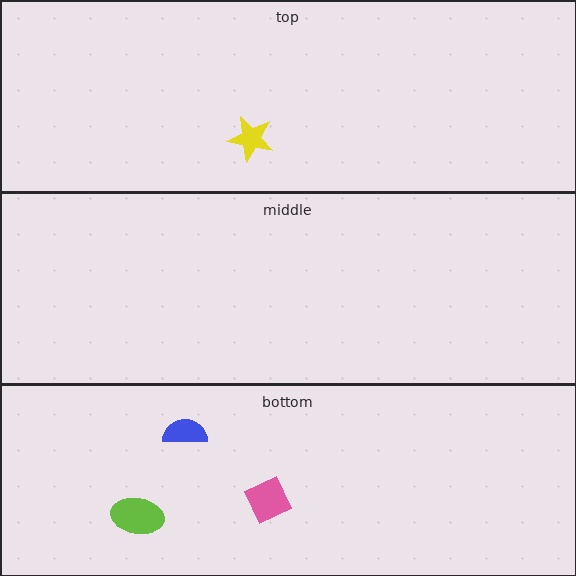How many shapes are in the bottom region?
3.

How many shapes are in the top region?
1.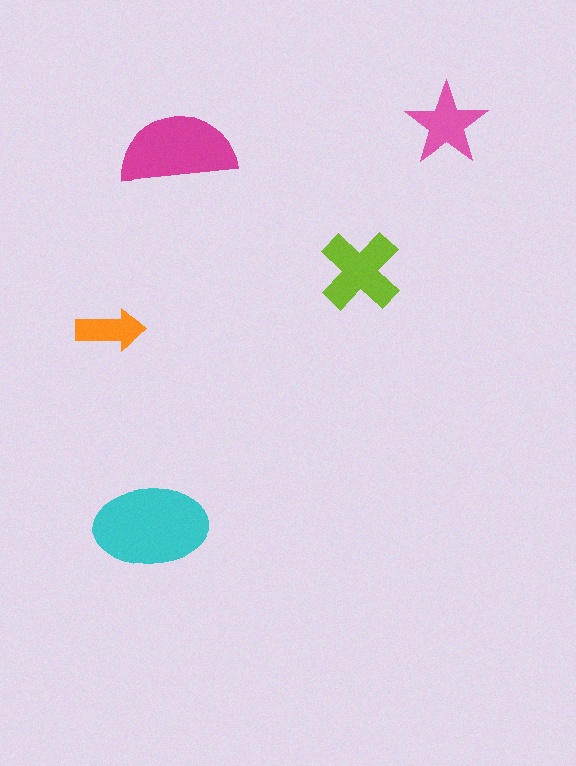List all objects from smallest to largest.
The orange arrow, the pink star, the lime cross, the magenta semicircle, the cyan ellipse.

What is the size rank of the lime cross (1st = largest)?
3rd.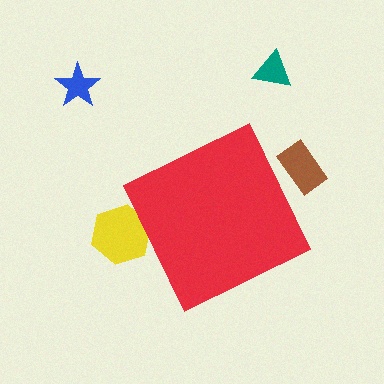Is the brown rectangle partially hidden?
Yes, the brown rectangle is partially hidden behind the red diamond.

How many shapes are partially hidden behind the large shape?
2 shapes are partially hidden.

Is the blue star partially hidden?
No, the blue star is fully visible.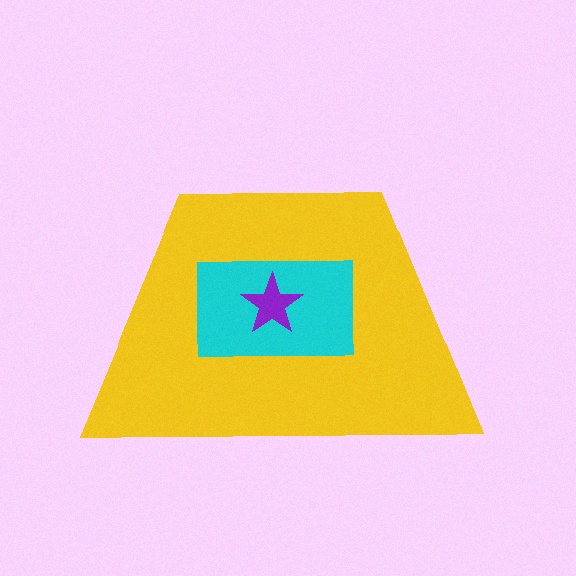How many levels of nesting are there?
3.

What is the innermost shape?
The purple star.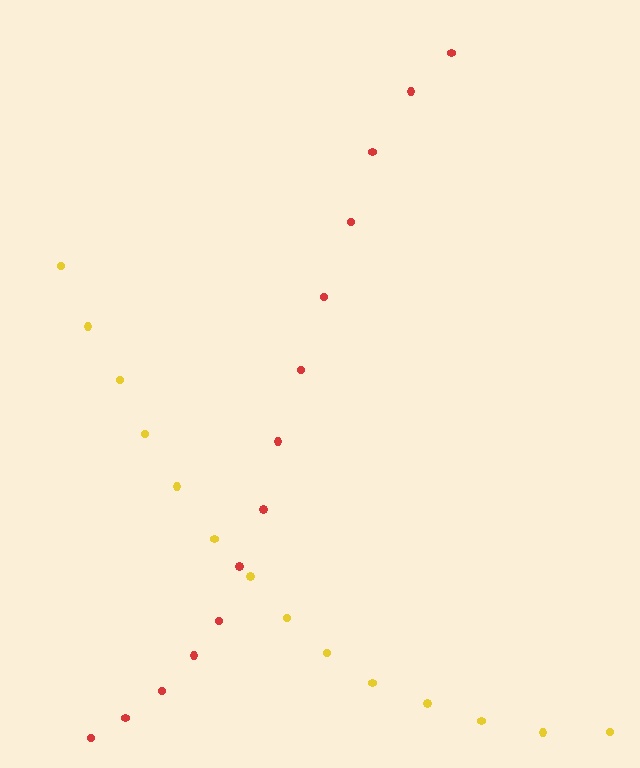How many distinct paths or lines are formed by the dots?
There are 2 distinct paths.